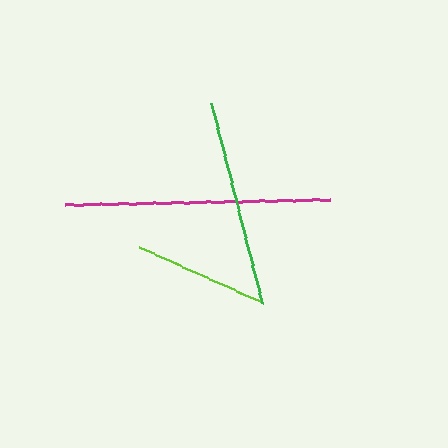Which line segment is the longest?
The magenta line is the longest at approximately 266 pixels.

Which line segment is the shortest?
The lime line is the shortest at approximately 133 pixels.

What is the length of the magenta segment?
The magenta segment is approximately 266 pixels long.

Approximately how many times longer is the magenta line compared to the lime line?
The magenta line is approximately 2.0 times the length of the lime line.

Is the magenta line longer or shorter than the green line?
The magenta line is longer than the green line.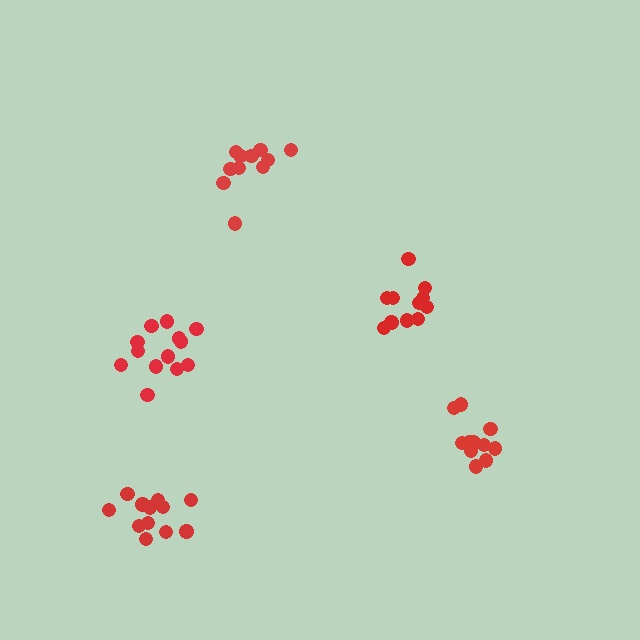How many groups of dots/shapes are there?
There are 5 groups.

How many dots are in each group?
Group 1: 12 dots, Group 2: 11 dots, Group 3: 11 dots, Group 4: 13 dots, Group 5: 11 dots (58 total).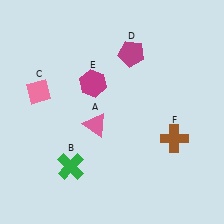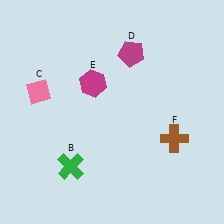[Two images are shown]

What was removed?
The pink triangle (A) was removed in Image 2.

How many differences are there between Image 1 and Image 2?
There is 1 difference between the two images.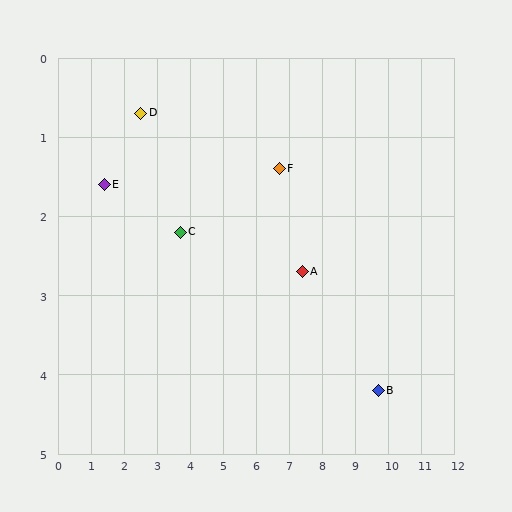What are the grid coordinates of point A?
Point A is at approximately (7.4, 2.7).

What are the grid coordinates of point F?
Point F is at approximately (6.7, 1.4).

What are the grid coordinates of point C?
Point C is at approximately (3.7, 2.2).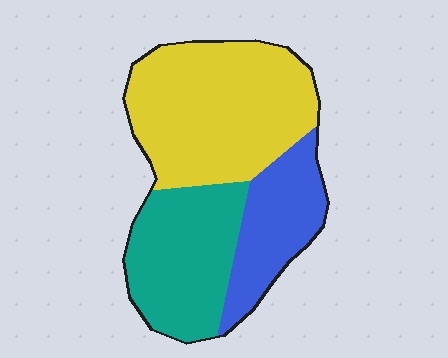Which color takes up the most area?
Yellow, at roughly 45%.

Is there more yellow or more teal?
Yellow.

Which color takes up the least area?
Blue, at roughly 20%.